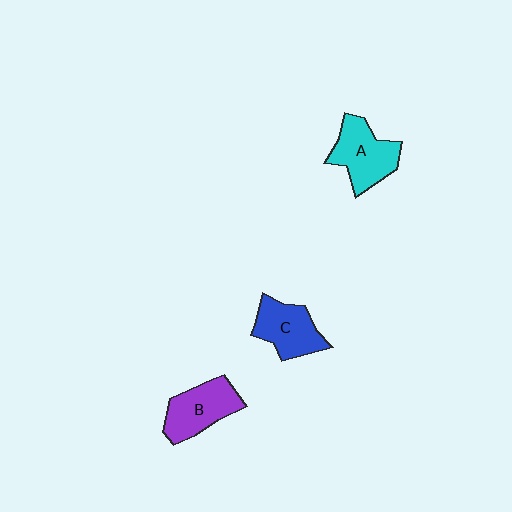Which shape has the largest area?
Shape A (cyan).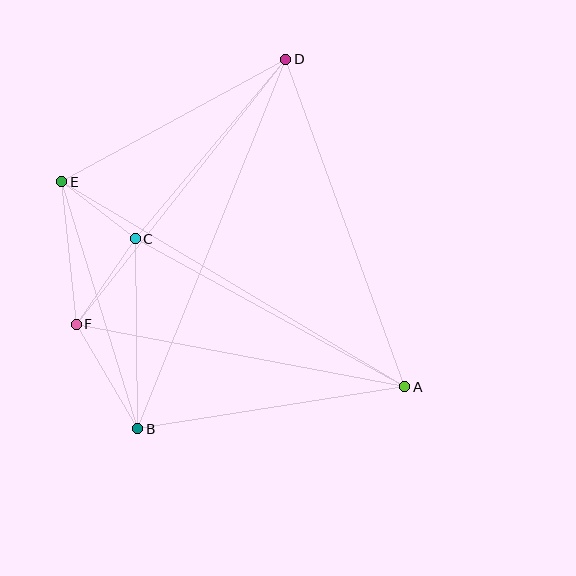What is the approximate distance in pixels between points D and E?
The distance between D and E is approximately 256 pixels.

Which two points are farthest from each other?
Points A and E are farthest from each other.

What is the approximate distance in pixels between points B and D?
The distance between B and D is approximately 398 pixels.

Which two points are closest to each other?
Points C and E are closest to each other.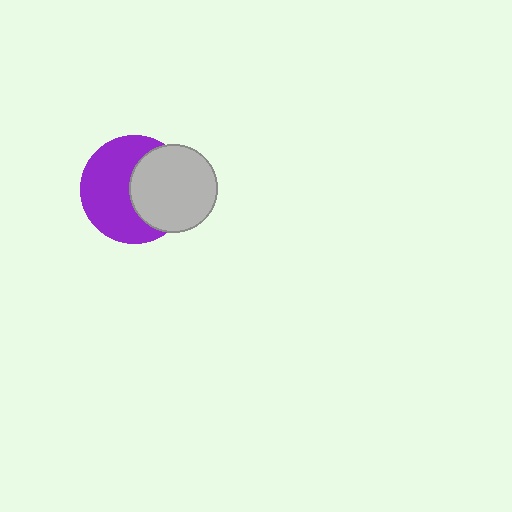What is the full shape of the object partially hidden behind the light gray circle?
The partially hidden object is a purple circle.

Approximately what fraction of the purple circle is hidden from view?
Roughly 41% of the purple circle is hidden behind the light gray circle.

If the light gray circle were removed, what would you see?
You would see the complete purple circle.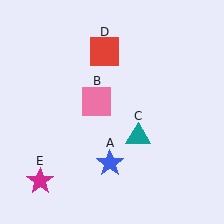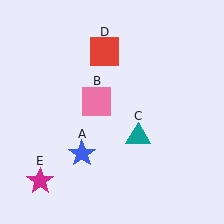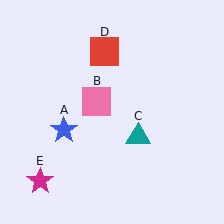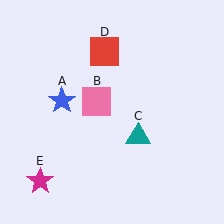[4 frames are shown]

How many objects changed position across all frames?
1 object changed position: blue star (object A).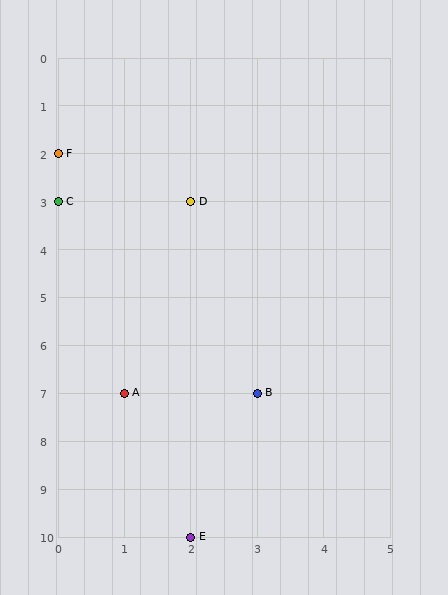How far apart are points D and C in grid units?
Points D and C are 2 columns apart.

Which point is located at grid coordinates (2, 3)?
Point D is at (2, 3).